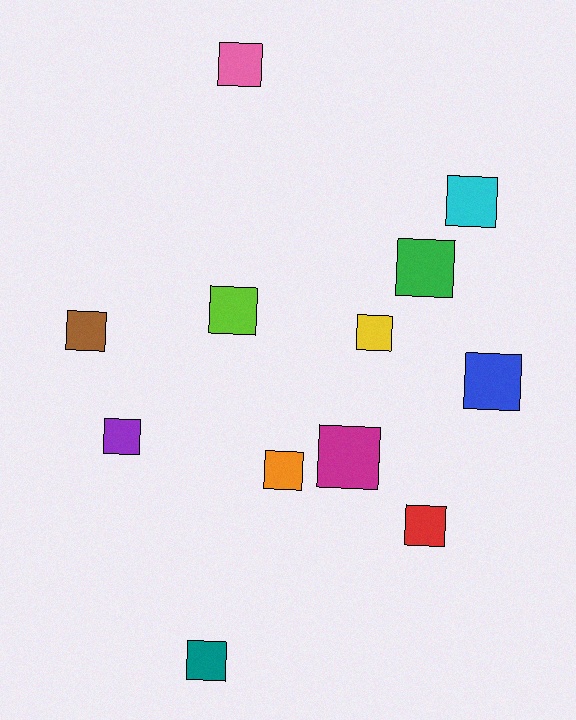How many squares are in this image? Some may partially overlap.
There are 12 squares.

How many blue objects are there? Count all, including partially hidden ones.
There is 1 blue object.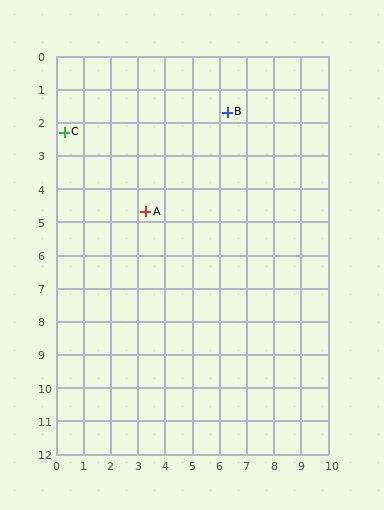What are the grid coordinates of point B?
Point B is at approximately (6.3, 1.7).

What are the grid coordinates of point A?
Point A is at approximately (3.3, 4.7).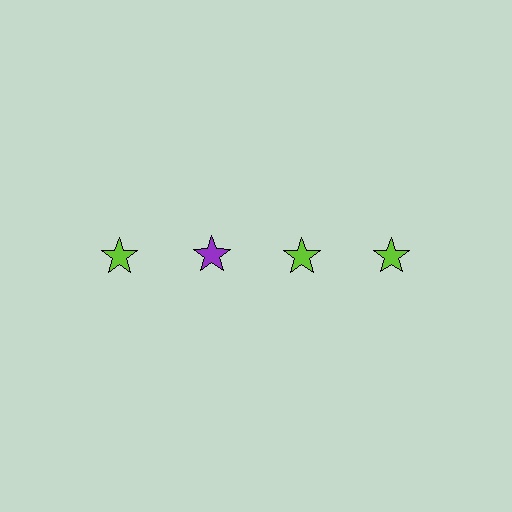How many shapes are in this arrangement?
There are 4 shapes arranged in a grid pattern.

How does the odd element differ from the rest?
It has a different color: purple instead of lime.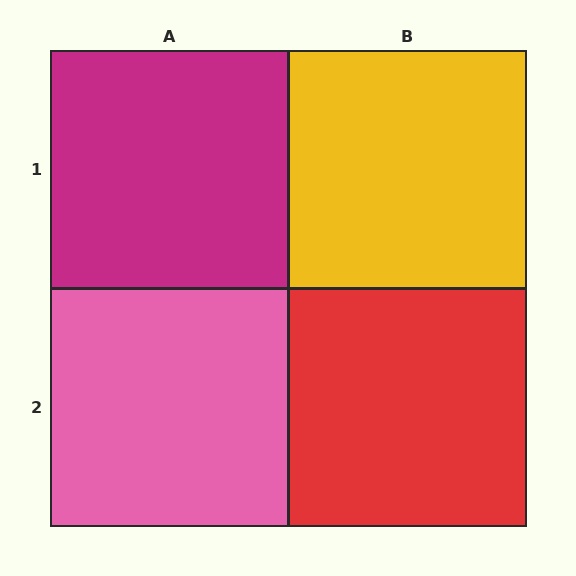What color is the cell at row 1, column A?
Magenta.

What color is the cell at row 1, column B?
Yellow.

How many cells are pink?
1 cell is pink.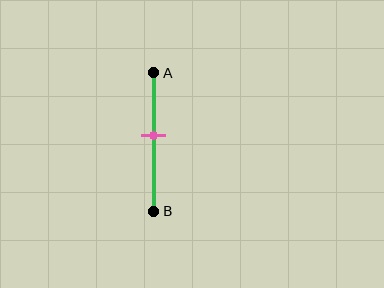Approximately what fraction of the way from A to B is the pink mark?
The pink mark is approximately 45% of the way from A to B.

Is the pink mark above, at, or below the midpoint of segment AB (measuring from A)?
The pink mark is above the midpoint of segment AB.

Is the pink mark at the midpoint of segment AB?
No, the mark is at about 45% from A, not at the 50% midpoint.